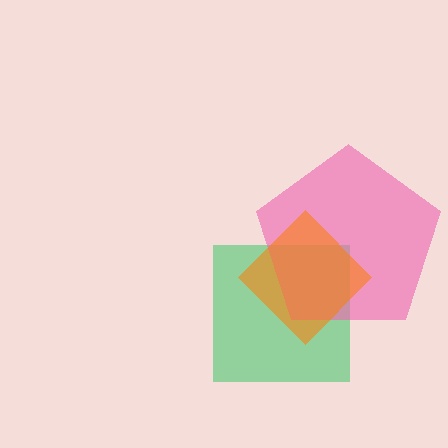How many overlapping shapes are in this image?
There are 3 overlapping shapes in the image.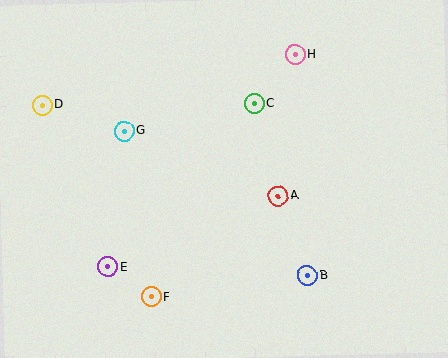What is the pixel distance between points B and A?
The distance between B and A is 85 pixels.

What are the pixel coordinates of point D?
Point D is at (42, 105).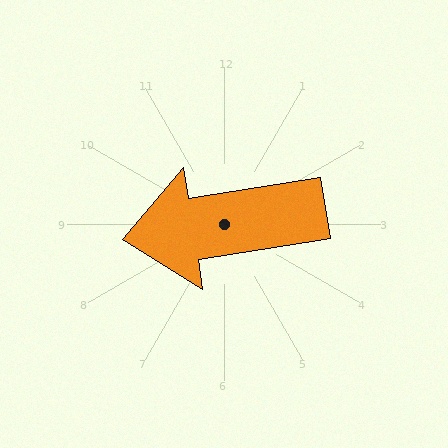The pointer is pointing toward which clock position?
Roughly 9 o'clock.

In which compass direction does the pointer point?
West.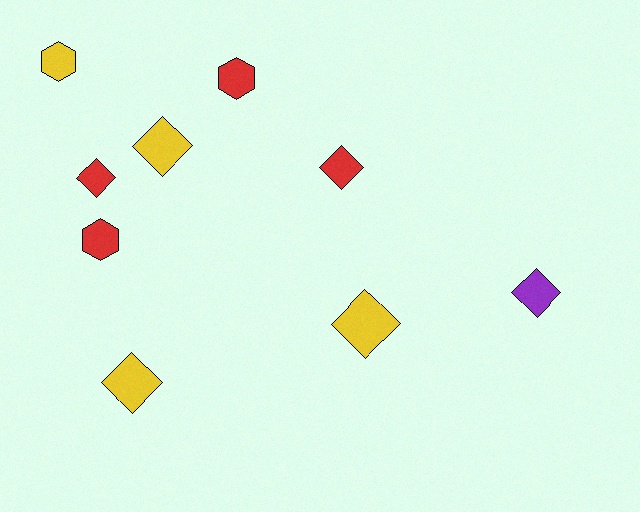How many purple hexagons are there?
There are no purple hexagons.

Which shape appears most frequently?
Diamond, with 6 objects.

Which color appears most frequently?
Red, with 4 objects.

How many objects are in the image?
There are 9 objects.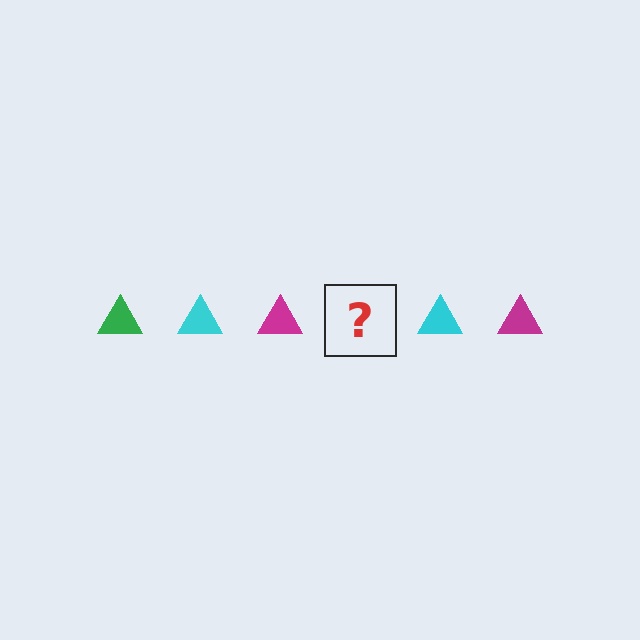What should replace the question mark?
The question mark should be replaced with a green triangle.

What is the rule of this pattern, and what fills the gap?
The rule is that the pattern cycles through green, cyan, magenta triangles. The gap should be filled with a green triangle.